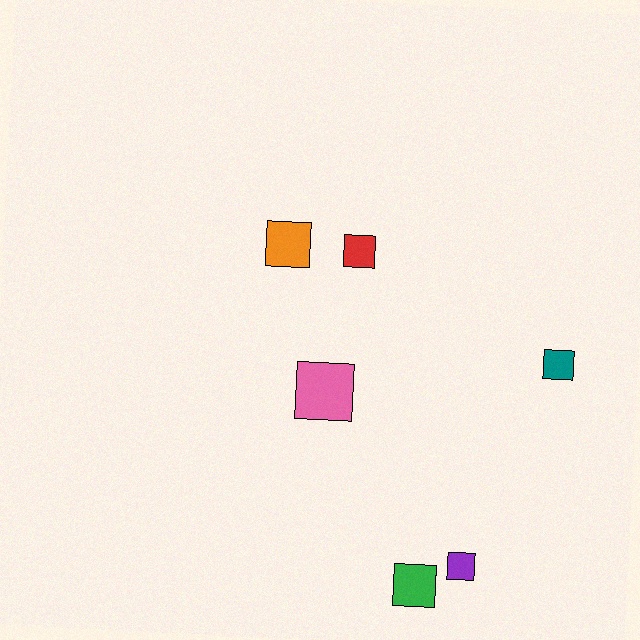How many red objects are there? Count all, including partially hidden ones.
There is 1 red object.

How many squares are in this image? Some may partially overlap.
There are 6 squares.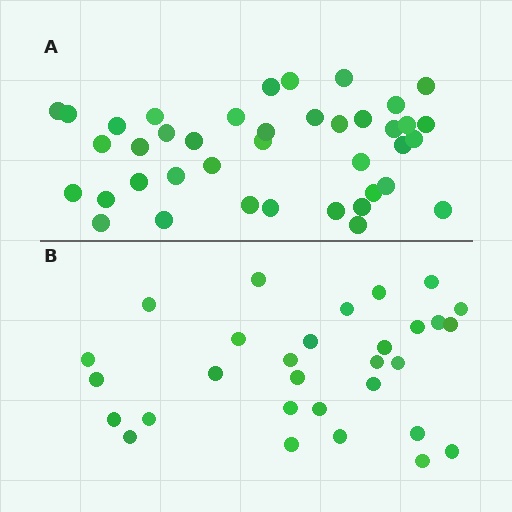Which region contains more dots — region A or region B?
Region A (the top region) has more dots.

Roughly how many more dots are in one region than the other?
Region A has roughly 10 or so more dots than region B.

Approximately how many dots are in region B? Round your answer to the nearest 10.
About 30 dots.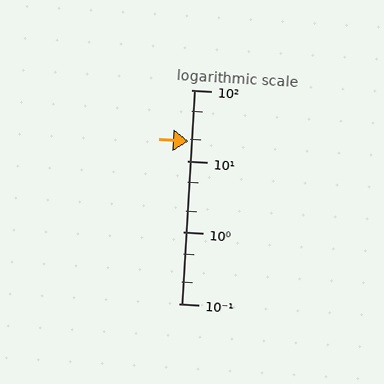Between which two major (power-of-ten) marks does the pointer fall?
The pointer is between 10 and 100.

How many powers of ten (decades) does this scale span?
The scale spans 3 decades, from 0.1 to 100.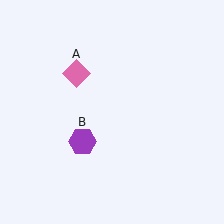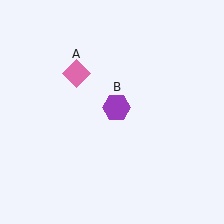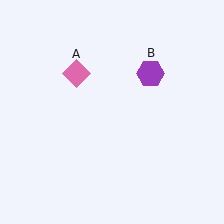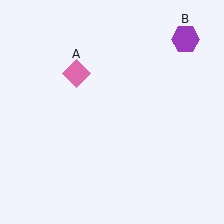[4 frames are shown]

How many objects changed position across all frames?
1 object changed position: purple hexagon (object B).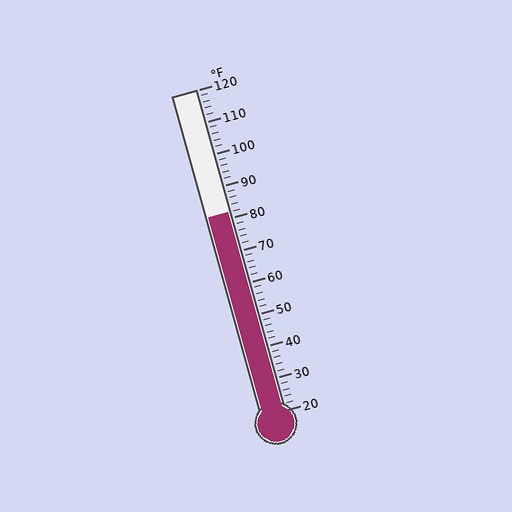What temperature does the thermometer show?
The thermometer shows approximately 82°F.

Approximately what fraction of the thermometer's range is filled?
The thermometer is filled to approximately 60% of its range.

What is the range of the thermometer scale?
The thermometer scale ranges from 20°F to 120°F.